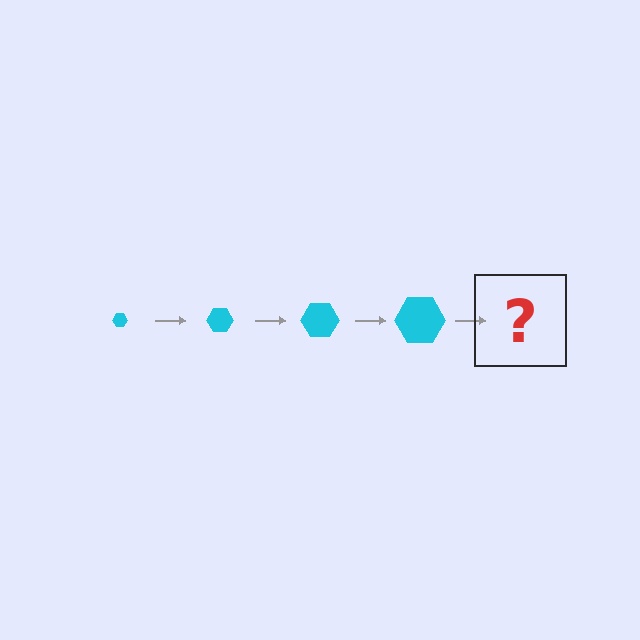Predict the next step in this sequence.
The next step is a cyan hexagon, larger than the previous one.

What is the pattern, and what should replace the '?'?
The pattern is that the hexagon gets progressively larger each step. The '?' should be a cyan hexagon, larger than the previous one.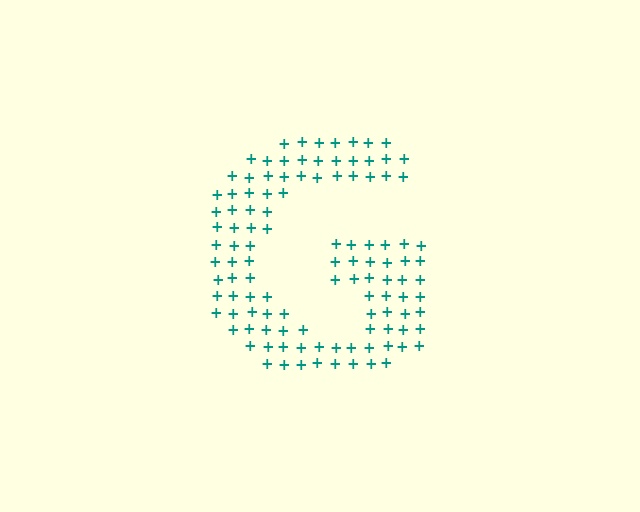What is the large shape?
The large shape is the letter G.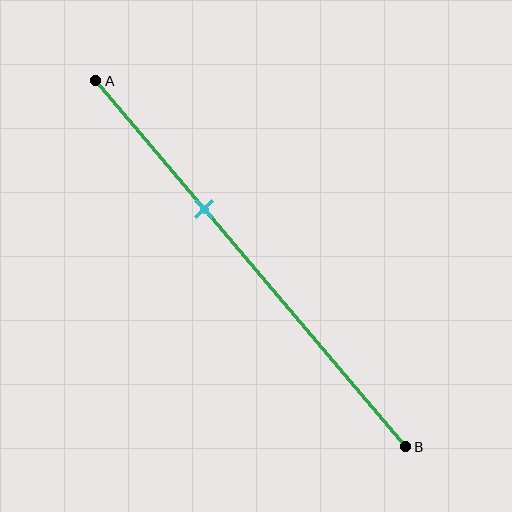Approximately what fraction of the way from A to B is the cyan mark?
The cyan mark is approximately 35% of the way from A to B.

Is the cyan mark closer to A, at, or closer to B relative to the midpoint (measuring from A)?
The cyan mark is closer to point A than the midpoint of segment AB.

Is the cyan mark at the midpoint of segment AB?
No, the mark is at about 35% from A, not at the 50% midpoint.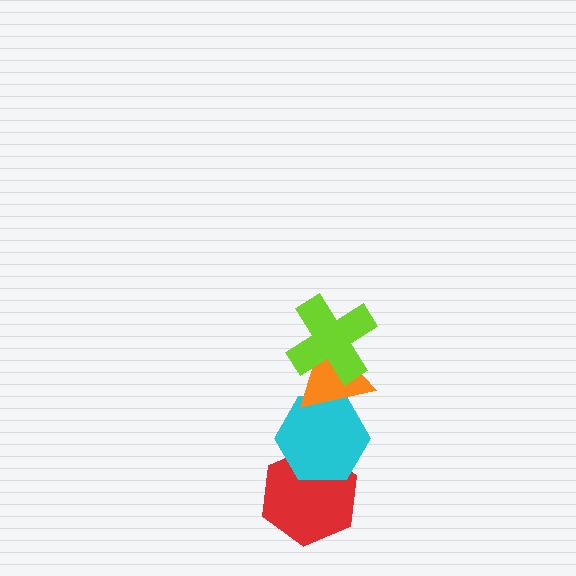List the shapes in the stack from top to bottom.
From top to bottom: the lime cross, the orange triangle, the cyan hexagon, the red hexagon.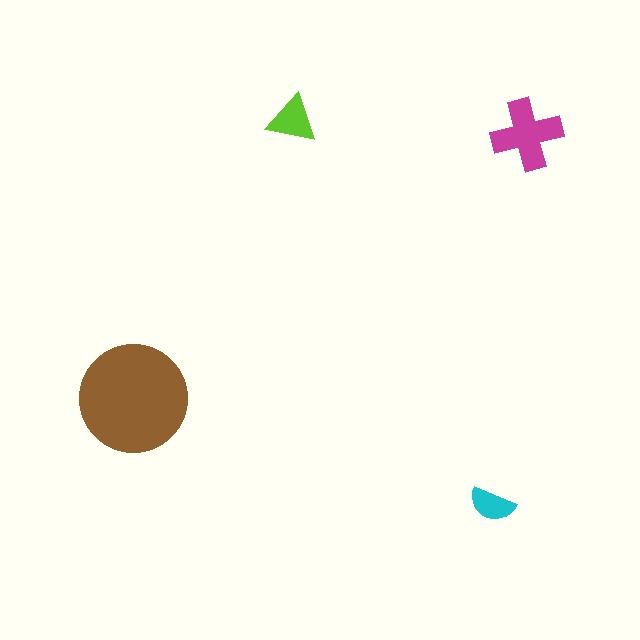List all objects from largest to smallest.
The brown circle, the magenta cross, the lime triangle, the cyan semicircle.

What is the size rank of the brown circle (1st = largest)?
1st.